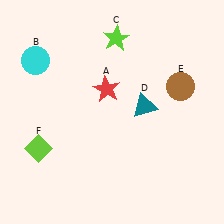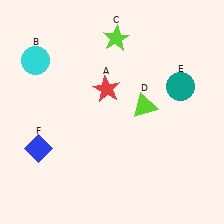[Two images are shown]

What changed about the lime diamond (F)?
In Image 1, F is lime. In Image 2, it changed to blue.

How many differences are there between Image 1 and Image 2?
There are 3 differences between the two images.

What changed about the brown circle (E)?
In Image 1, E is brown. In Image 2, it changed to teal.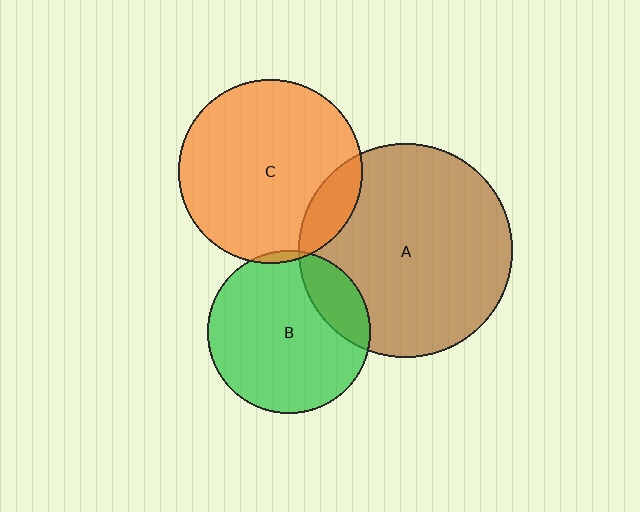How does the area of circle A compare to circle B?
Approximately 1.7 times.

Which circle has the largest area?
Circle A (brown).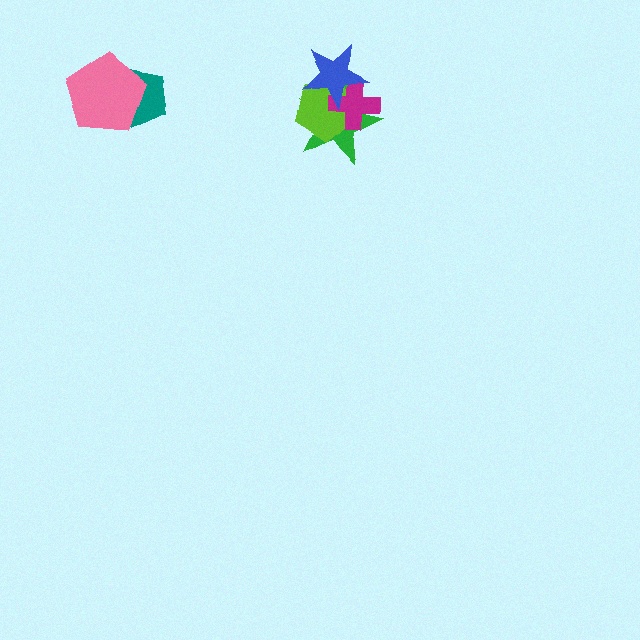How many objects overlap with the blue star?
3 objects overlap with the blue star.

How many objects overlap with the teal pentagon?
1 object overlaps with the teal pentagon.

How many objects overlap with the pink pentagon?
1 object overlaps with the pink pentagon.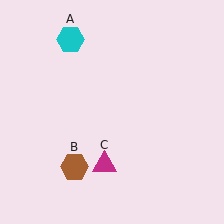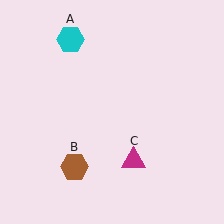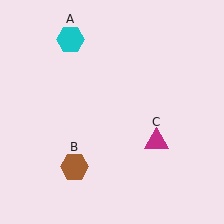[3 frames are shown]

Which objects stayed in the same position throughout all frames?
Cyan hexagon (object A) and brown hexagon (object B) remained stationary.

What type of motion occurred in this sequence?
The magenta triangle (object C) rotated counterclockwise around the center of the scene.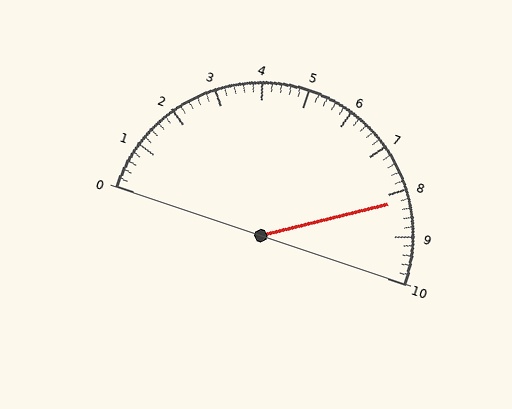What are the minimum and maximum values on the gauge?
The gauge ranges from 0 to 10.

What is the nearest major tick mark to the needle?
The nearest major tick mark is 8.